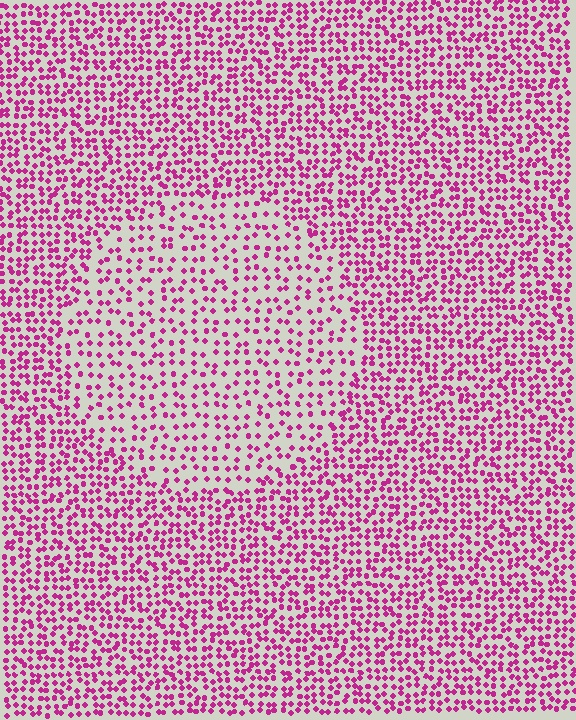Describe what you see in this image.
The image contains small magenta elements arranged at two different densities. A circle-shaped region is visible where the elements are less densely packed than the surrounding area.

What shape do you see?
I see a circle.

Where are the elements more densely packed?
The elements are more densely packed outside the circle boundary.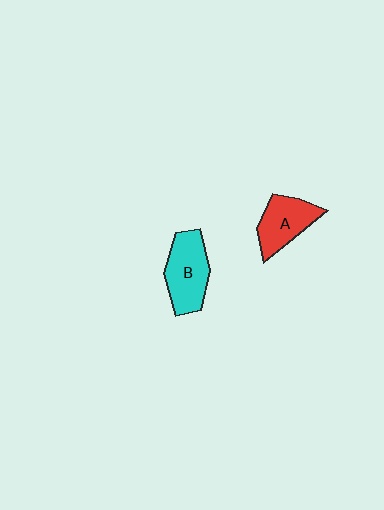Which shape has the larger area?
Shape B (cyan).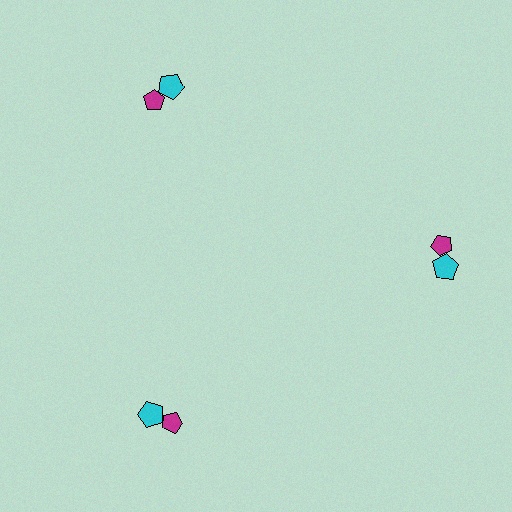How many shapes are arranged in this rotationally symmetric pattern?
There are 6 shapes, arranged in 3 groups of 2.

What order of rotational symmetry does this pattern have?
This pattern has 3-fold rotational symmetry.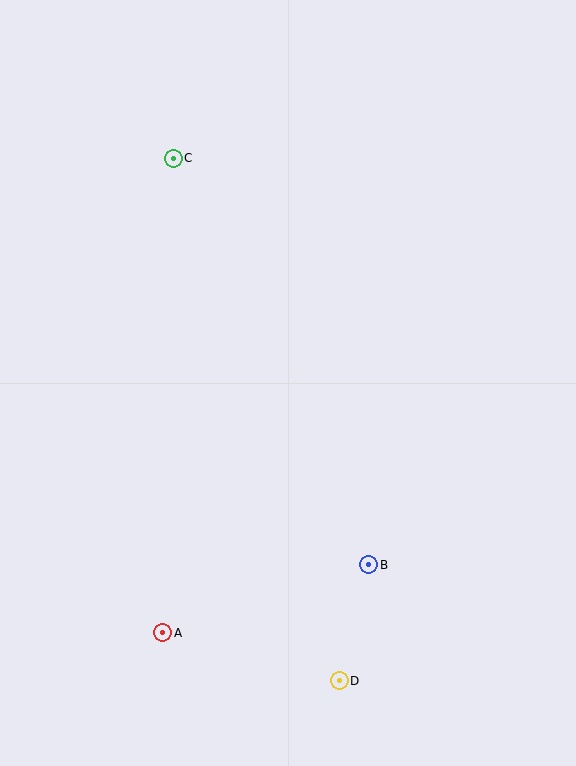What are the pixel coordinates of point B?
Point B is at (369, 565).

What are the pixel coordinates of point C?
Point C is at (173, 159).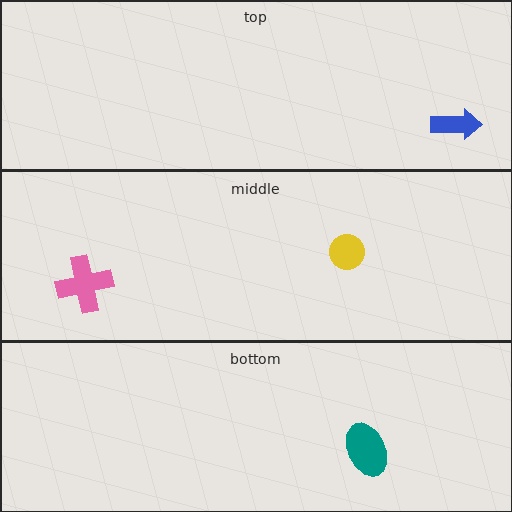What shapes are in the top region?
The blue arrow.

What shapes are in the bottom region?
The teal ellipse.